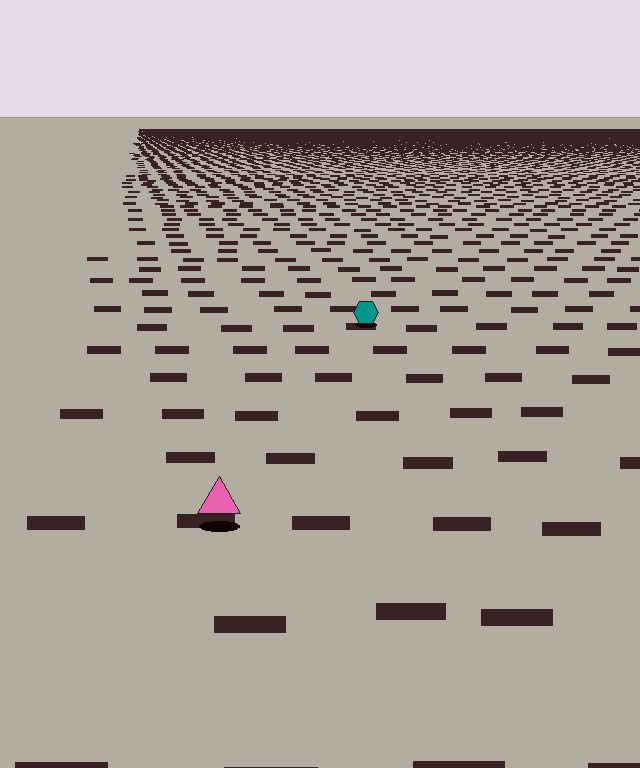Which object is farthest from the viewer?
The teal hexagon is farthest from the viewer. It appears smaller and the ground texture around it is denser.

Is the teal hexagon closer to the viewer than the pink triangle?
No. The pink triangle is closer — you can tell from the texture gradient: the ground texture is coarser near it.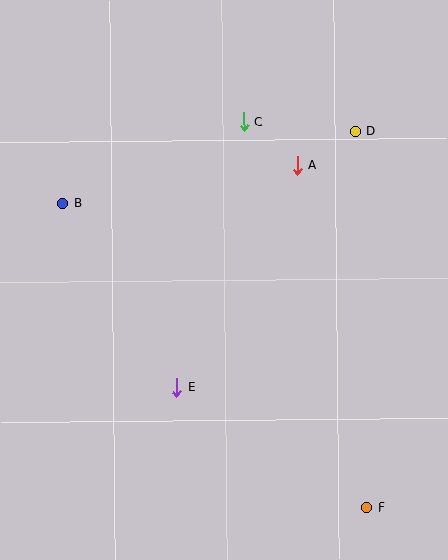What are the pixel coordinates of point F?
Point F is at (367, 507).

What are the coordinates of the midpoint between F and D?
The midpoint between F and D is at (361, 319).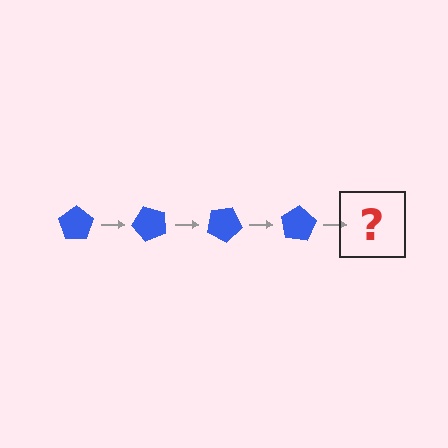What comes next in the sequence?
The next element should be a blue pentagon rotated 200 degrees.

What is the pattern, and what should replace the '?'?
The pattern is that the pentagon rotates 50 degrees each step. The '?' should be a blue pentagon rotated 200 degrees.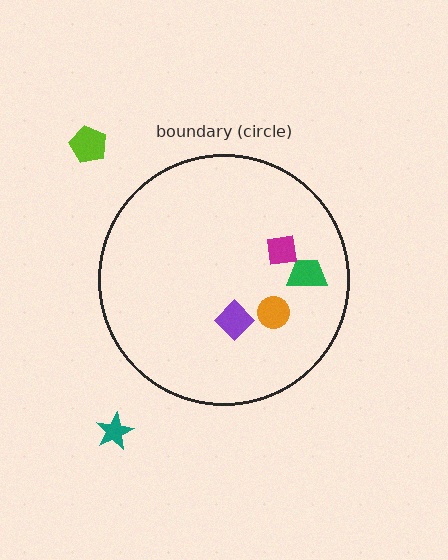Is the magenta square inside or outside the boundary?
Inside.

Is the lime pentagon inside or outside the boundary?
Outside.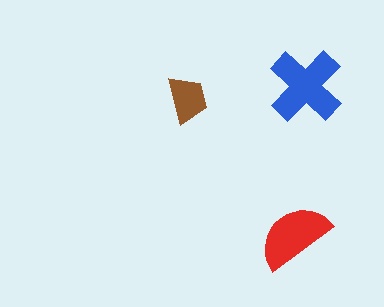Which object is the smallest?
The brown trapezoid.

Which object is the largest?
The blue cross.